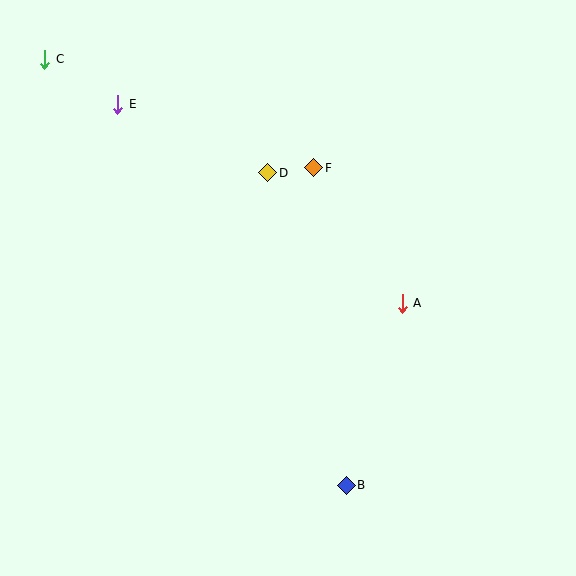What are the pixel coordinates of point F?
Point F is at (314, 168).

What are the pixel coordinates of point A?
Point A is at (402, 303).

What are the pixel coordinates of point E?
Point E is at (118, 104).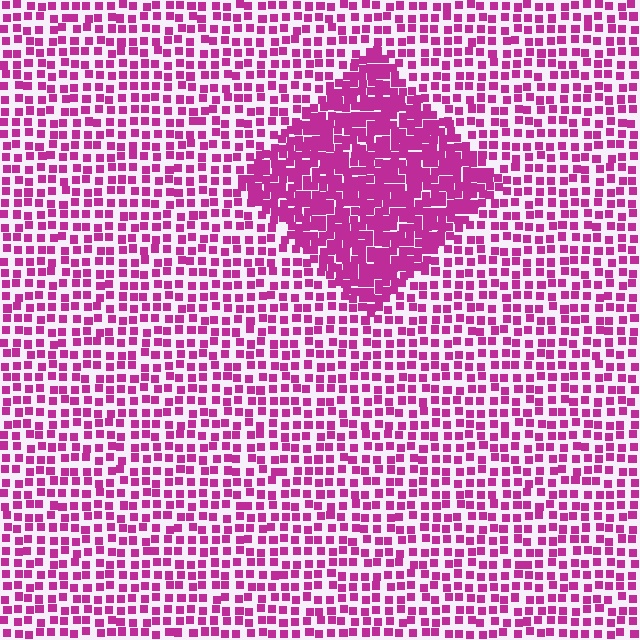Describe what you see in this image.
The image contains small magenta elements arranged at two different densities. A diamond-shaped region is visible where the elements are more densely packed than the surrounding area.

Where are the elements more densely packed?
The elements are more densely packed inside the diamond boundary.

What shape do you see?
I see a diamond.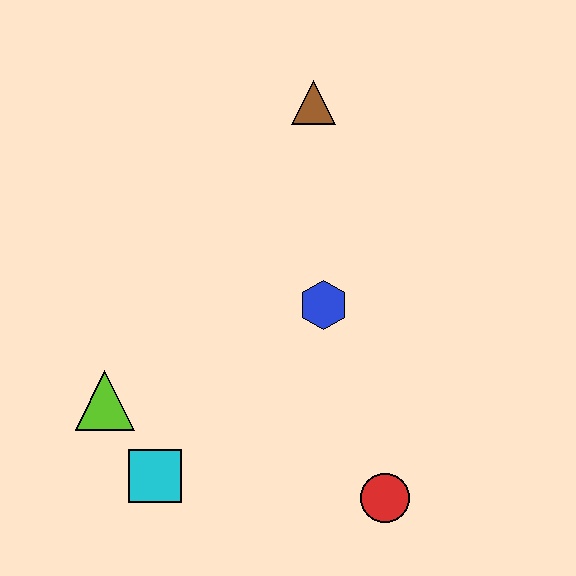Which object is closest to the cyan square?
The lime triangle is closest to the cyan square.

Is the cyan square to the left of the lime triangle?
No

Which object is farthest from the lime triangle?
The brown triangle is farthest from the lime triangle.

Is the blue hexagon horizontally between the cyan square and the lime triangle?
No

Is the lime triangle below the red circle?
No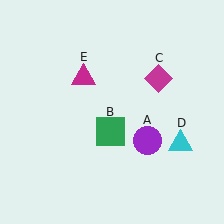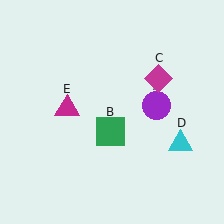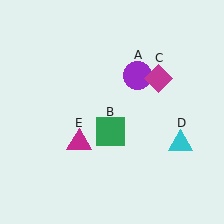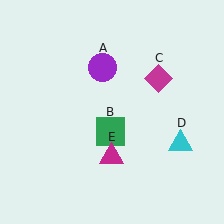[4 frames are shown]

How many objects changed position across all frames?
2 objects changed position: purple circle (object A), magenta triangle (object E).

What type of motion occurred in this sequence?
The purple circle (object A), magenta triangle (object E) rotated counterclockwise around the center of the scene.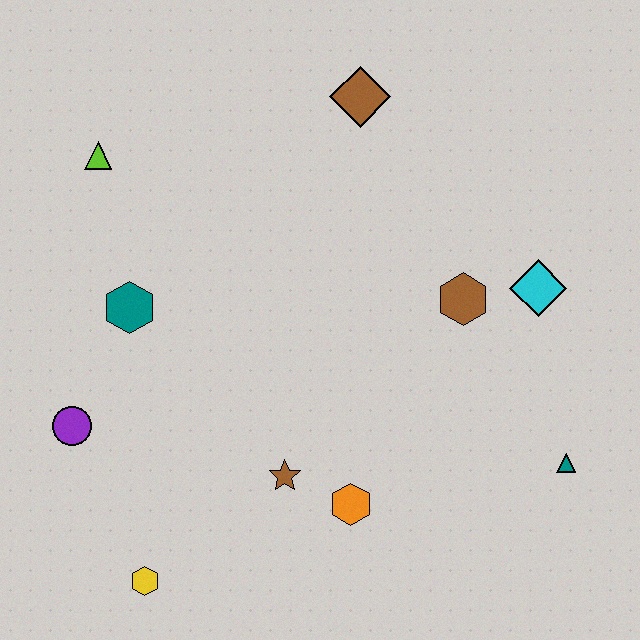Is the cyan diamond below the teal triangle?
No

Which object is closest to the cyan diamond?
The brown hexagon is closest to the cyan diamond.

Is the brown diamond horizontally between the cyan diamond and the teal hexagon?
Yes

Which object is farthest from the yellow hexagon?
The brown diamond is farthest from the yellow hexagon.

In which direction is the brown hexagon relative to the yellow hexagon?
The brown hexagon is to the right of the yellow hexagon.